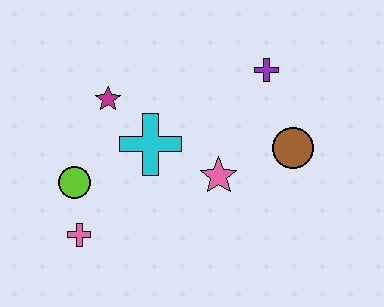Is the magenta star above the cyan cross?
Yes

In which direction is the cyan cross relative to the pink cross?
The cyan cross is above the pink cross.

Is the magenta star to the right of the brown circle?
No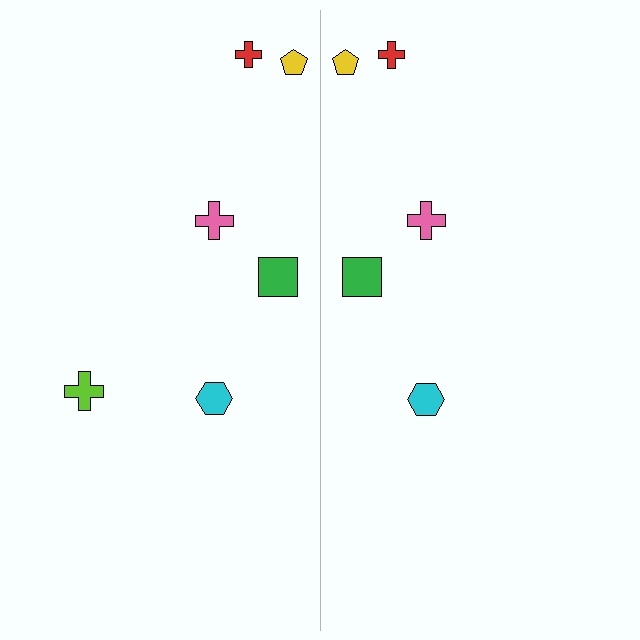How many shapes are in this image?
There are 11 shapes in this image.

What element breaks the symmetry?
A lime cross is missing from the right side.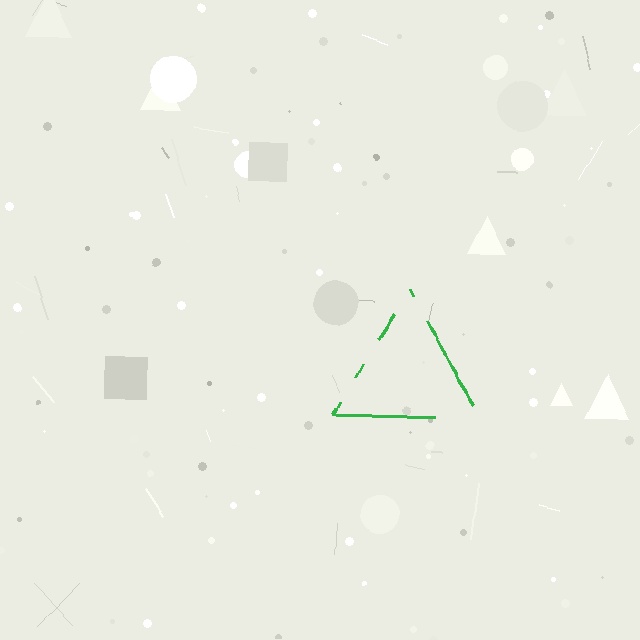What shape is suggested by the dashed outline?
The dashed outline suggests a triangle.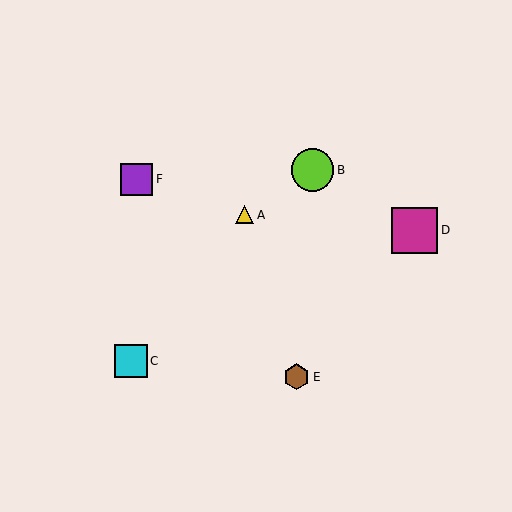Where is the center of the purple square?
The center of the purple square is at (137, 179).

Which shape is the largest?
The magenta square (labeled D) is the largest.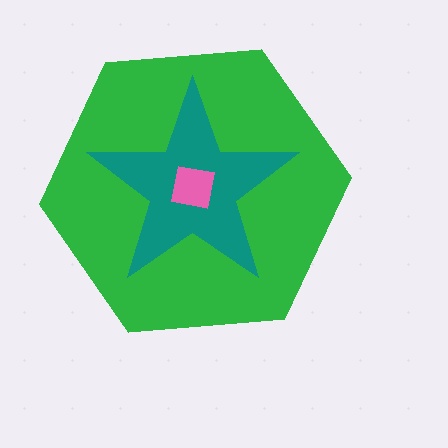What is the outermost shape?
The green hexagon.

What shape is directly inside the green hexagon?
The teal star.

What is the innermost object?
The pink square.